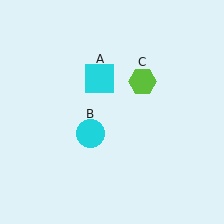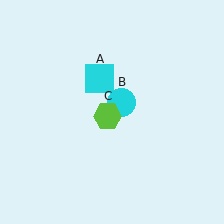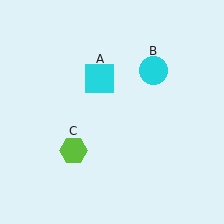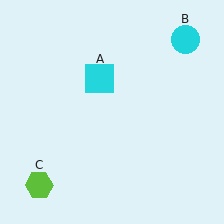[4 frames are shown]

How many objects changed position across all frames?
2 objects changed position: cyan circle (object B), lime hexagon (object C).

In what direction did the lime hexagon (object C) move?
The lime hexagon (object C) moved down and to the left.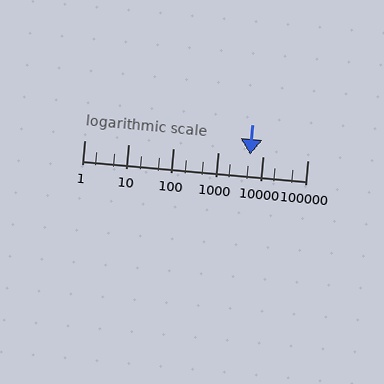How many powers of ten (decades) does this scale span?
The scale spans 5 decades, from 1 to 100000.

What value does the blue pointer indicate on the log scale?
The pointer indicates approximately 5100.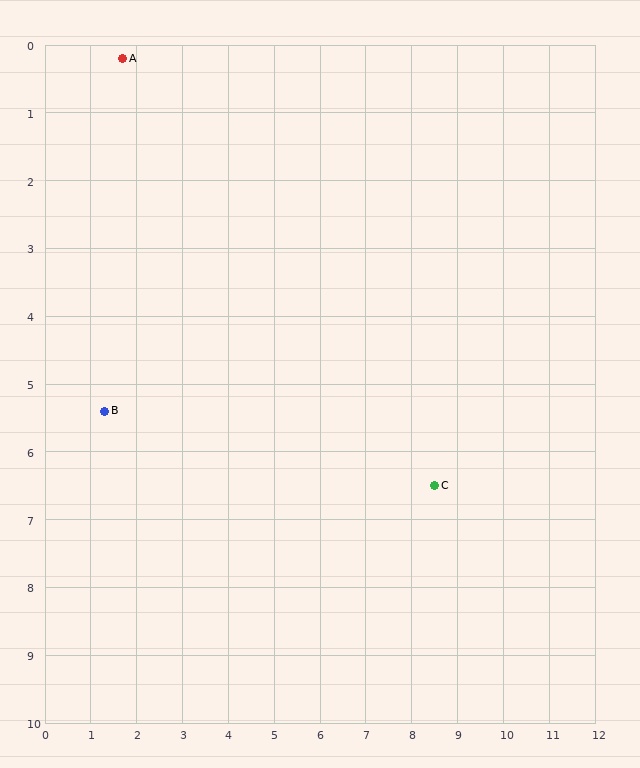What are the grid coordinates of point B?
Point B is at approximately (1.3, 5.4).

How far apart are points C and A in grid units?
Points C and A are about 9.3 grid units apart.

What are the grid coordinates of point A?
Point A is at approximately (1.7, 0.2).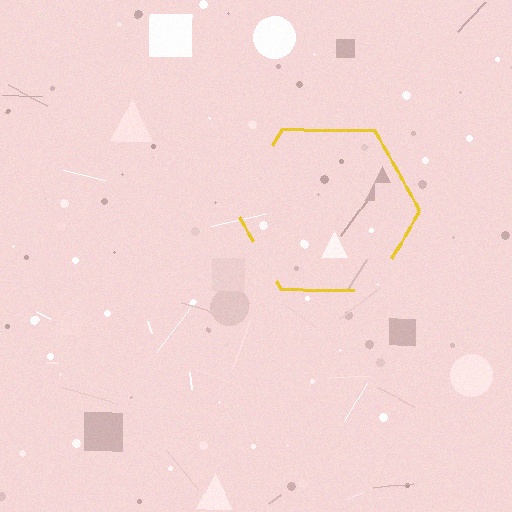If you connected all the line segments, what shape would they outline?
They would outline a hexagon.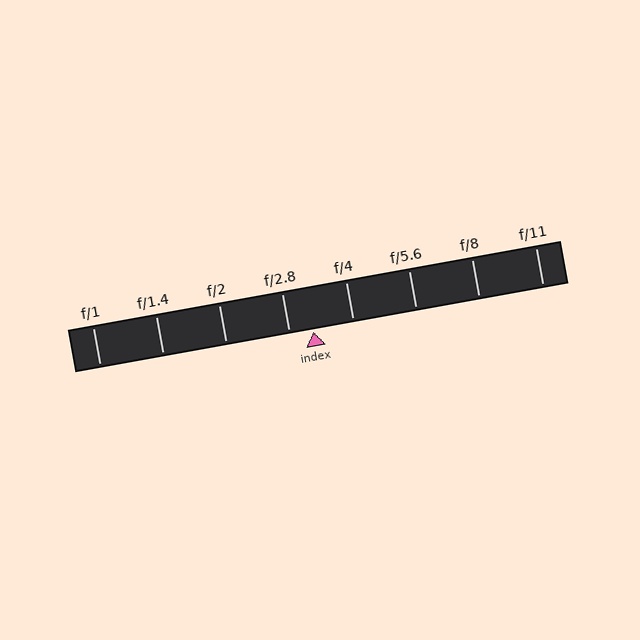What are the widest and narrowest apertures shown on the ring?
The widest aperture shown is f/1 and the narrowest is f/11.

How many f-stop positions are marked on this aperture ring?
There are 8 f-stop positions marked.